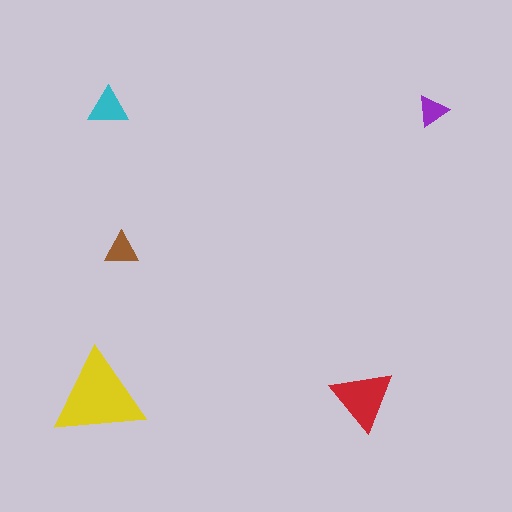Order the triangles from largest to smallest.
the yellow one, the red one, the cyan one, the brown one, the purple one.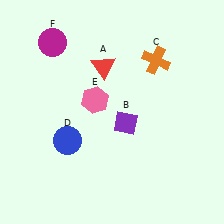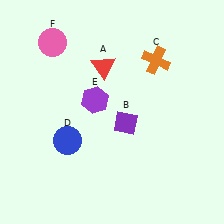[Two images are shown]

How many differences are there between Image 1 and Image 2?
There are 2 differences between the two images.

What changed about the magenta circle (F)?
In Image 1, F is magenta. In Image 2, it changed to pink.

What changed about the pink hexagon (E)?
In Image 1, E is pink. In Image 2, it changed to purple.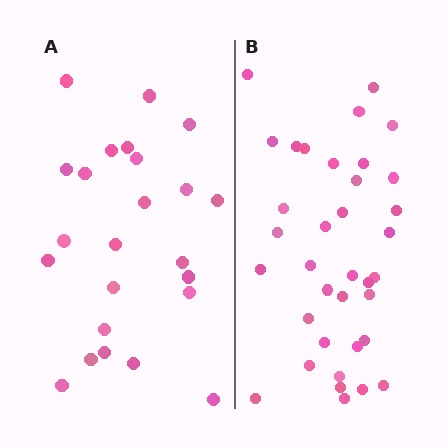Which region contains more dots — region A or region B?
Region B (the right region) has more dots.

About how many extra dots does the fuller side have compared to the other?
Region B has roughly 12 or so more dots than region A.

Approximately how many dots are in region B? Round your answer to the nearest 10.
About 40 dots. (The exact count is 36, which rounds to 40.)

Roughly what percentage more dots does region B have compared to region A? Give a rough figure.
About 50% more.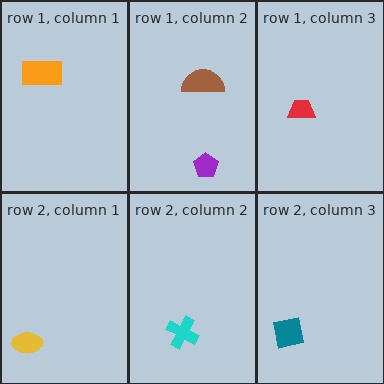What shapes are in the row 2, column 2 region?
The cyan cross.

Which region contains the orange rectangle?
The row 1, column 1 region.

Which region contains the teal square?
The row 2, column 3 region.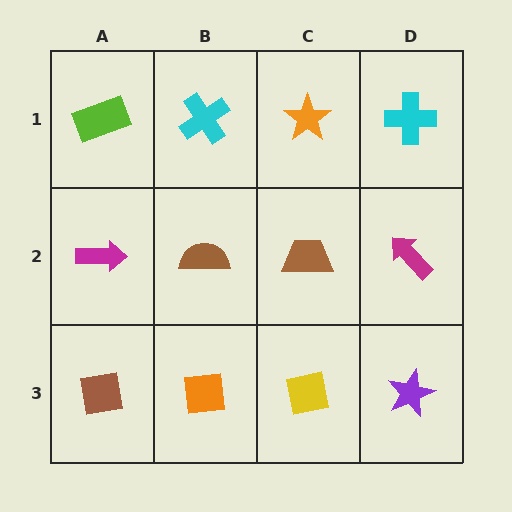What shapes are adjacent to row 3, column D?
A magenta arrow (row 2, column D), a yellow square (row 3, column C).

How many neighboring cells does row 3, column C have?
3.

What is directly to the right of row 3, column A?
An orange square.